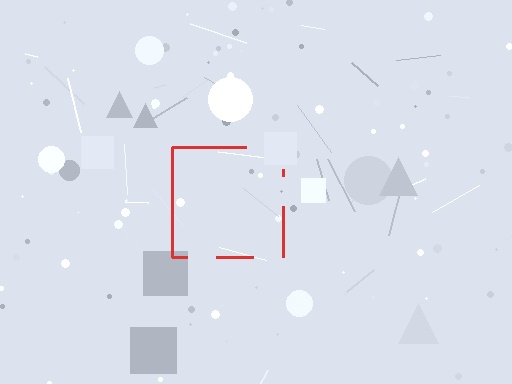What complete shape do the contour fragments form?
The contour fragments form a square.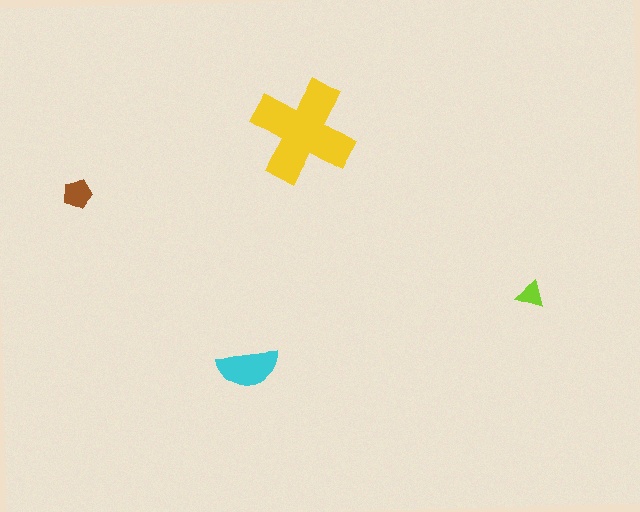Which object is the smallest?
The lime triangle.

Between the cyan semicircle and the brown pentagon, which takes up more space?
The cyan semicircle.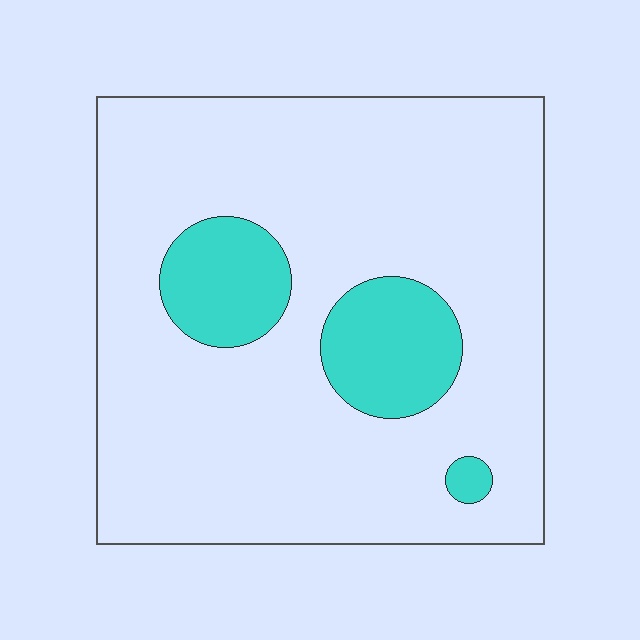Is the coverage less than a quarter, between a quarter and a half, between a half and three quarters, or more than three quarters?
Less than a quarter.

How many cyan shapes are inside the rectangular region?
3.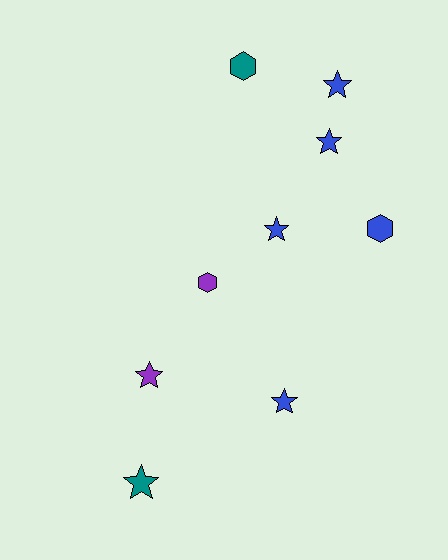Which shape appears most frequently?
Star, with 6 objects.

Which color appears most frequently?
Blue, with 5 objects.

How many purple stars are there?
There is 1 purple star.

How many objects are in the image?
There are 9 objects.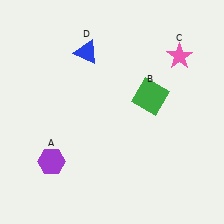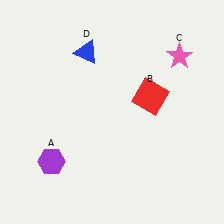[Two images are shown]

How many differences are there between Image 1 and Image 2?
There is 1 difference between the two images.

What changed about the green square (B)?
In Image 1, B is green. In Image 2, it changed to red.